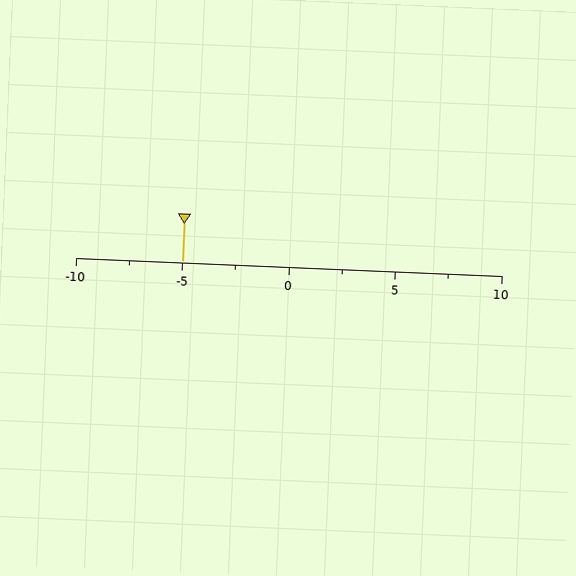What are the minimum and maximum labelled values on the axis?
The axis runs from -10 to 10.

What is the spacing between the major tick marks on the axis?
The major ticks are spaced 5 apart.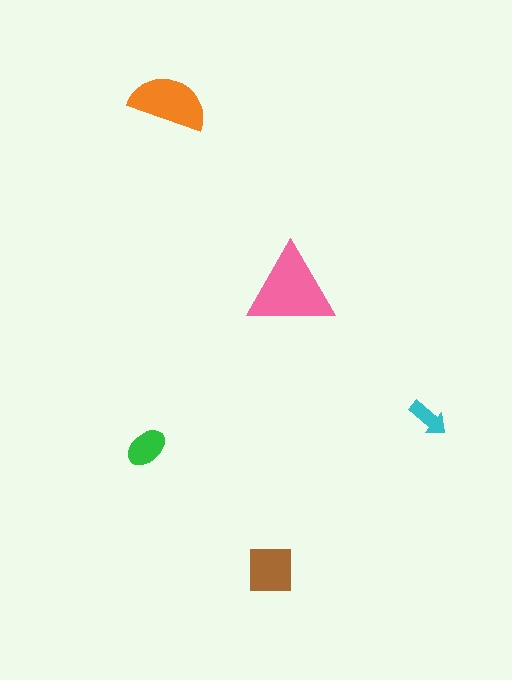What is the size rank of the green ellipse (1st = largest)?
4th.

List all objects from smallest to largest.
The cyan arrow, the green ellipse, the brown square, the orange semicircle, the pink triangle.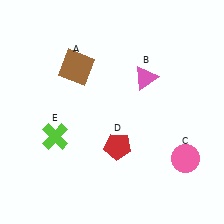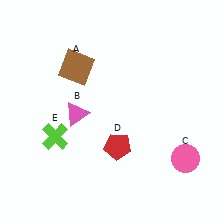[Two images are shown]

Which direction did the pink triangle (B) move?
The pink triangle (B) moved left.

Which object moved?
The pink triangle (B) moved left.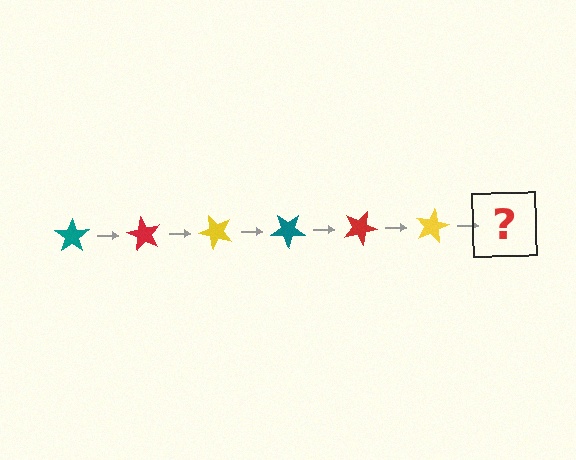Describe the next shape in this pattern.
It should be a teal star, rotated 360 degrees from the start.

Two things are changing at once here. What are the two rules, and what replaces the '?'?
The two rules are that it rotates 60 degrees each step and the color cycles through teal, red, and yellow. The '?' should be a teal star, rotated 360 degrees from the start.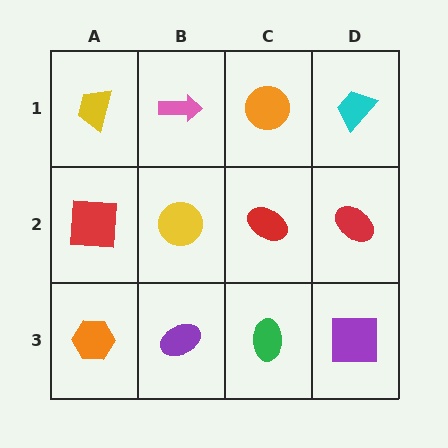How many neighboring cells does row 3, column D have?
2.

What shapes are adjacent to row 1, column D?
A red ellipse (row 2, column D), an orange circle (row 1, column C).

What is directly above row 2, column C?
An orange circle.